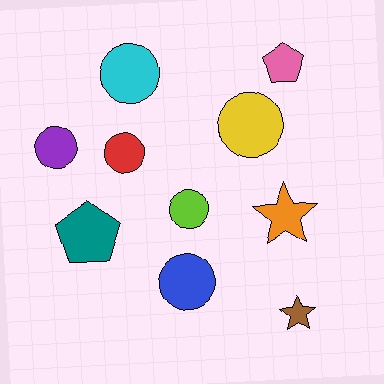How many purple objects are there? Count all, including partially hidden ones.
There is 1 purple object.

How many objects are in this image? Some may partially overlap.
There are 10 objects.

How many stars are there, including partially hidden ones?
There are 2 stars.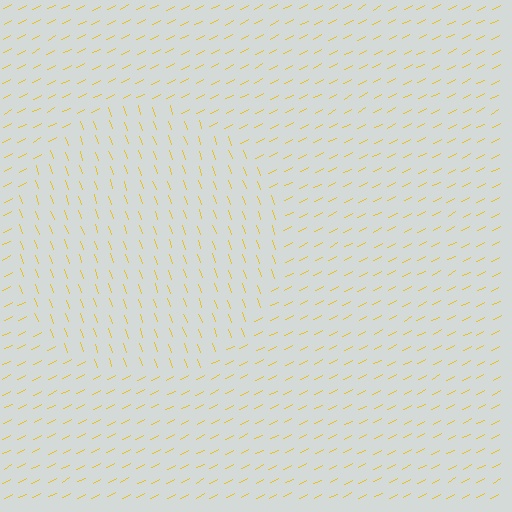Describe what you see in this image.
The image is filled with small yellow line segments. A circle region in the image has lines oriented differently from the surrounding lines, creating a visible texture boundary.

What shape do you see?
I see a circle.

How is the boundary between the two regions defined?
The boundary is defined purely by a change in line orientation (approximately 83 degrees difference). All lines are the same color and thickness.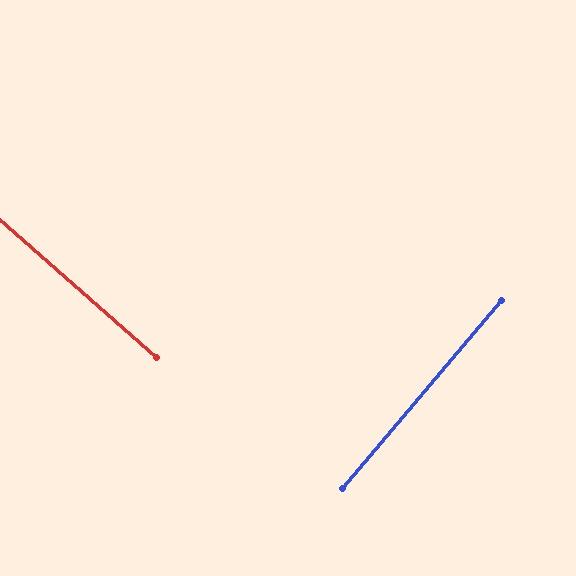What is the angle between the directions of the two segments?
Approximately 89 degrees.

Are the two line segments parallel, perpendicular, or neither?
Perpendicular — they meet at approximately 89°.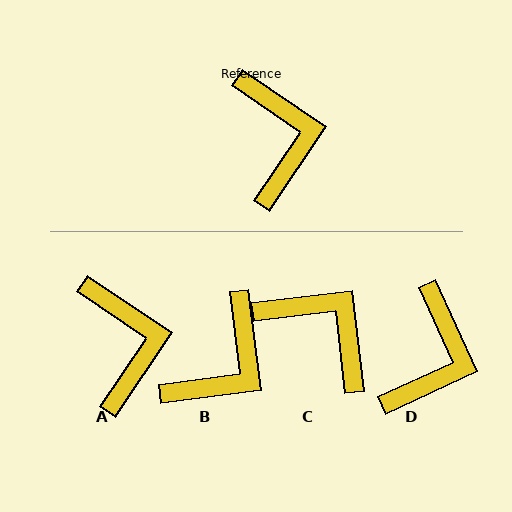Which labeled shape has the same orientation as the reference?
A.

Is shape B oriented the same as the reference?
No, it is off by about 48 degrees.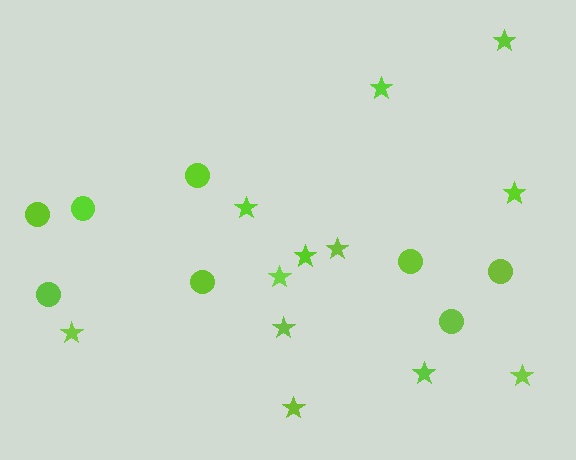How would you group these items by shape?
There are 2 groups: one group of stars (12) and one group of circles (8).